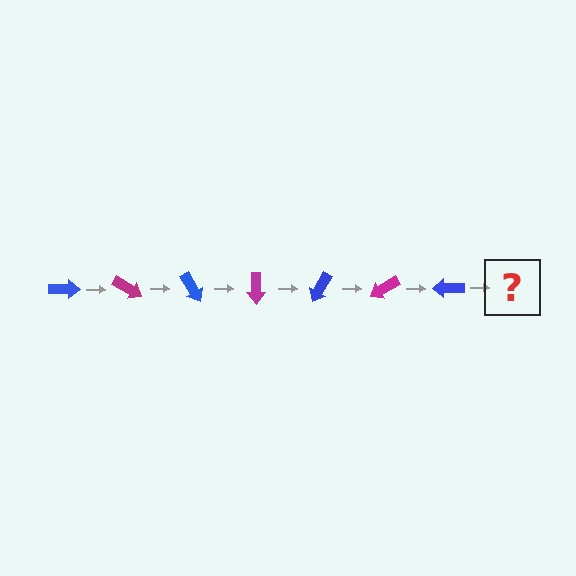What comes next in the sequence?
The next element should be a magenta arrow, rotated 210 degrees from the start.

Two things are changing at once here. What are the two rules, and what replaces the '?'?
The two rules are that it rotates 30 degrees each step and the color cycles through blue and magenta. The '?' should be a magenta arrow, rotated 210 degrees from the start.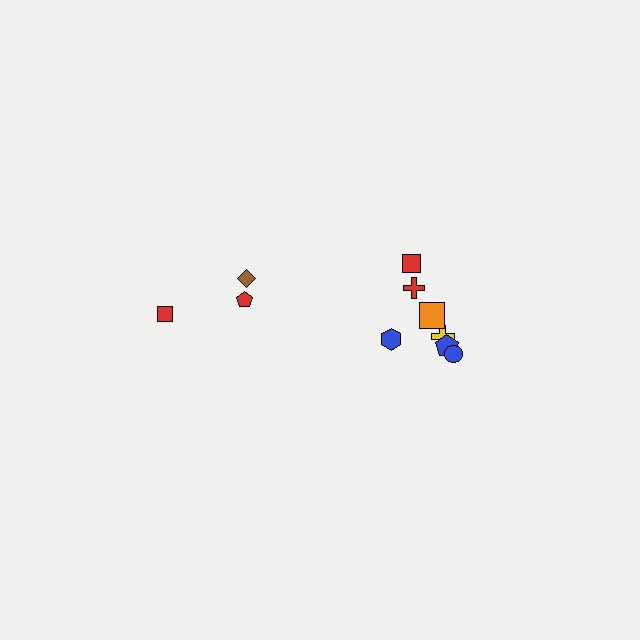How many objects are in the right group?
There are 7 objects.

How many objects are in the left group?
There are 3 objects.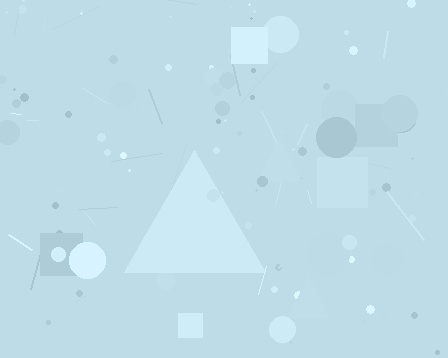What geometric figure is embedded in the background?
A triangle is embedded in the background.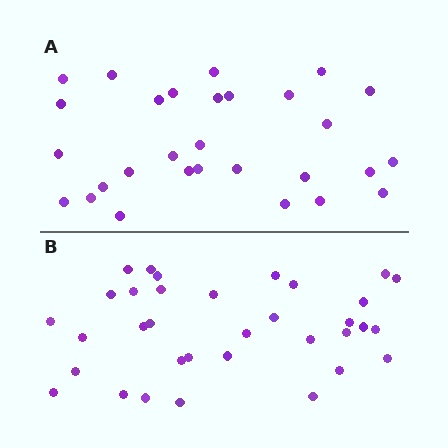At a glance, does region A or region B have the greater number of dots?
Region B (the bottom region) has more dots.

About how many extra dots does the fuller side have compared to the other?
Region B has about 5 more dots than region A.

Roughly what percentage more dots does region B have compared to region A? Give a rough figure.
About 15% more.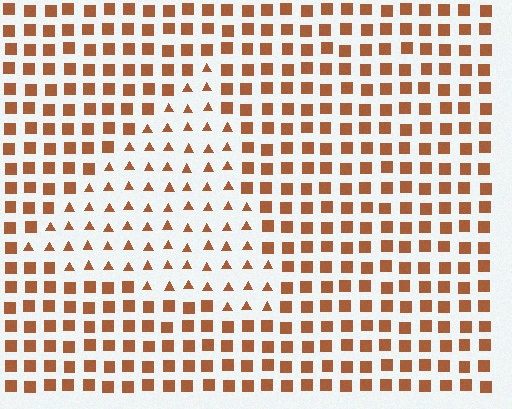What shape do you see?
I see a triangle.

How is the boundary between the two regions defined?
The boundary is defined by a change in element shape: triangles inside vs. squares outside. All elements share the same color and spacing.